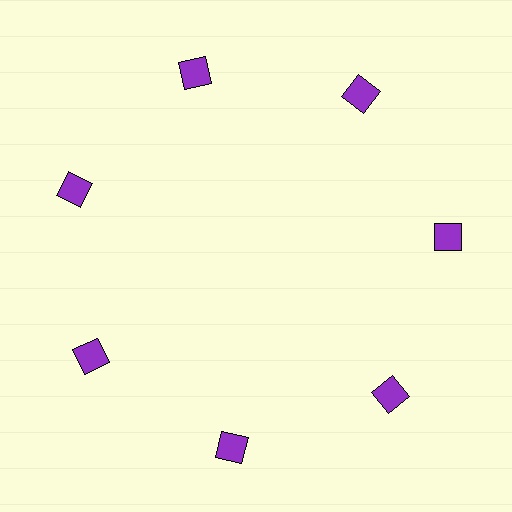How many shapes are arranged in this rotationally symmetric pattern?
There are 7 shapes, arranged in 7 groups of 1.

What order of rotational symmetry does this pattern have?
This pattern has 7-fold rotational symmetry.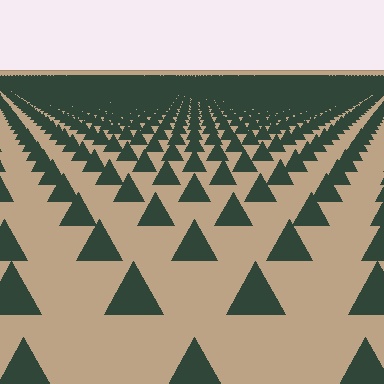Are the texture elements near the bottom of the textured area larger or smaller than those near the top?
Larger. Near the bottom, elements are closer to the viewer and appear at a bigger on-screen size.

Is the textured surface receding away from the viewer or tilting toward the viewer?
The surface is receding away from the viewer. Texture elements get smaller and denser toward the top.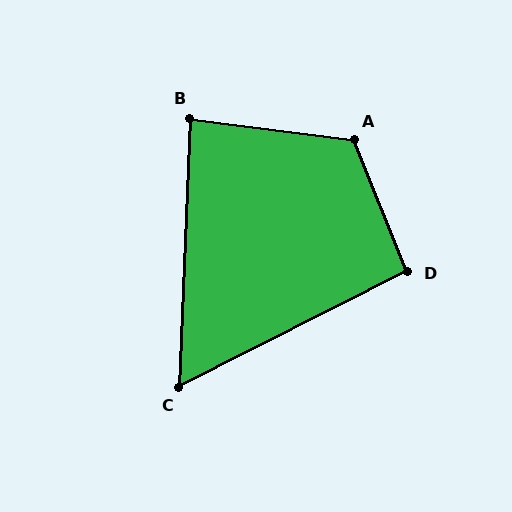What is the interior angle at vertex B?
Approximately 85 degrees (approximately right).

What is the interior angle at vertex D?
Approximately 95 degrees (approximately right).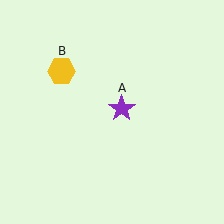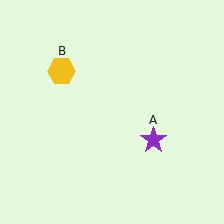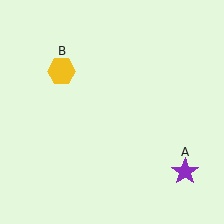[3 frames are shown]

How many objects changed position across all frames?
1 object changed position: purple star (object A).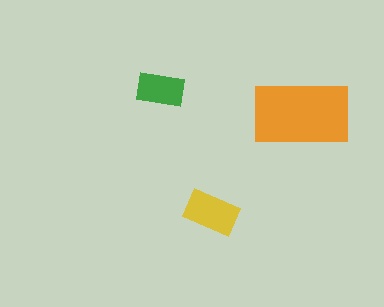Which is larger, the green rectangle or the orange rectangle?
The orange one.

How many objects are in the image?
There are 3 objects in the image.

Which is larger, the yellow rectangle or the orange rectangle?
The orange one.